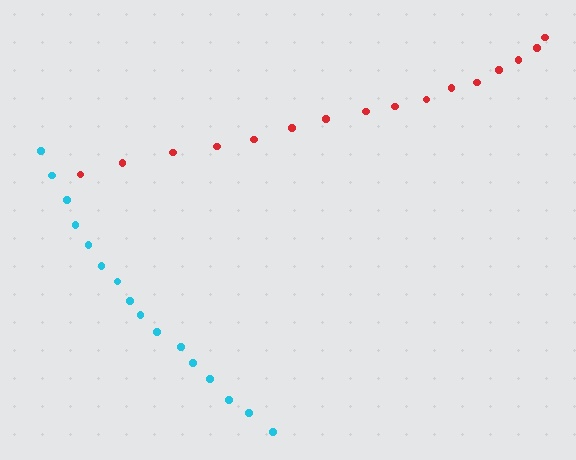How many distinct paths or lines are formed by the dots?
There are 2 distinct paths.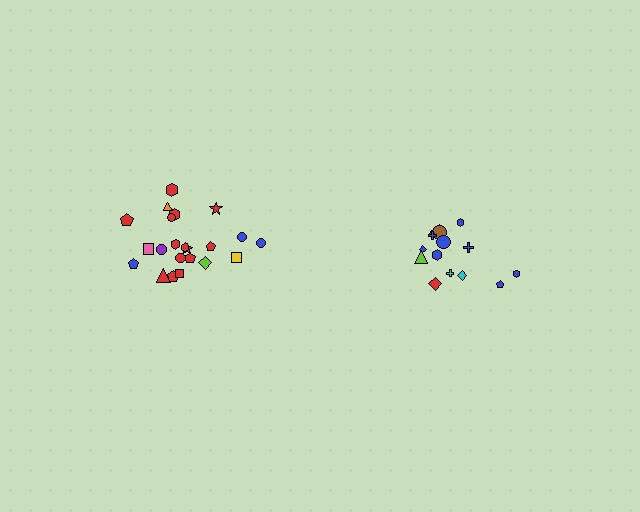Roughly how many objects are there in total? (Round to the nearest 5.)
Roughly 35 objects in total.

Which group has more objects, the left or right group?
The left group.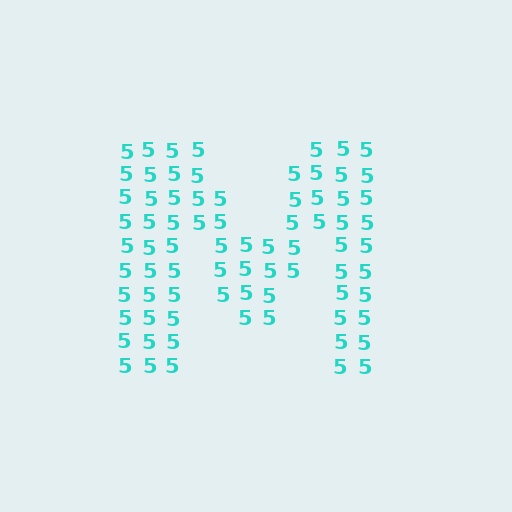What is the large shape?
The large shape is the letter M.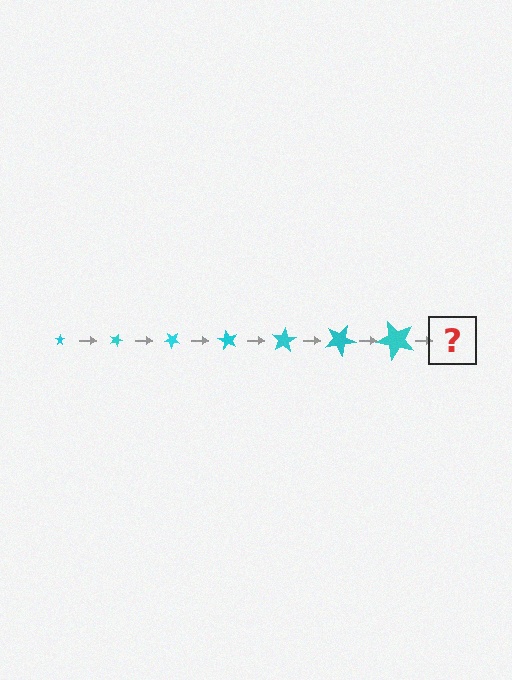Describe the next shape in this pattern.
It should be a star, larger than the previous one and rotated 140 degrees from the start.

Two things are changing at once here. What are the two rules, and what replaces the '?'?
The two rules are that the star grows larger each step and it rotates 20 degrees each step. The '?' should be a star, larger than the previous one and rotated 140 degrees from the start.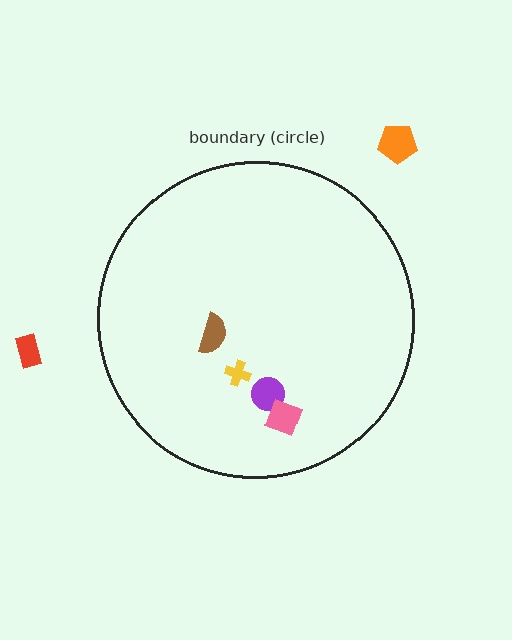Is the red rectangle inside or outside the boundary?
Outside.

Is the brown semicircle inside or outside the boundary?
Inside.